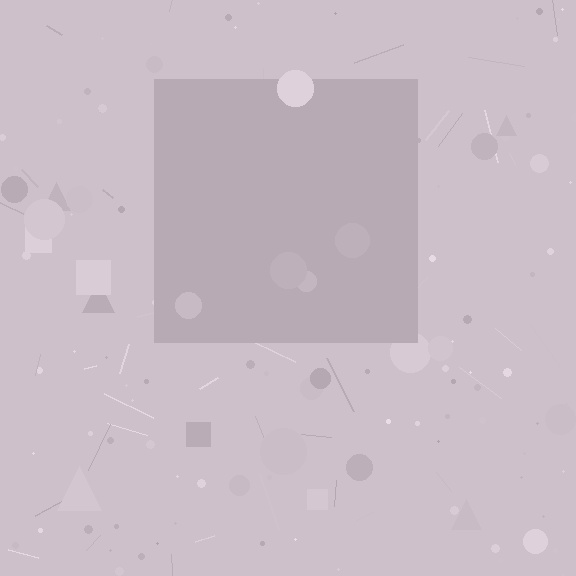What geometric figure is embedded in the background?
A square is embedded in the background.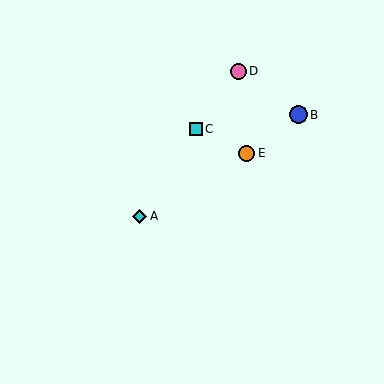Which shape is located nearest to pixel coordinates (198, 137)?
The cyan square (labeled C) at (196, 129) is nearest to that location.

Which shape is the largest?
The blue circle (labeled B) is the largest.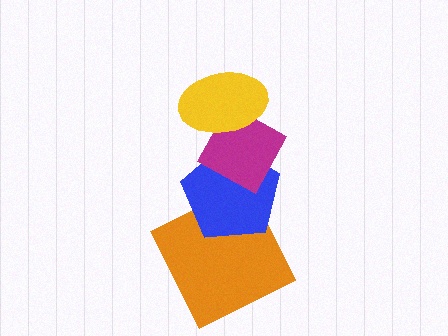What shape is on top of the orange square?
The blue pentagon is on top of the orange square.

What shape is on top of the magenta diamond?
The yellow ellipse is on top of the magenta diamond.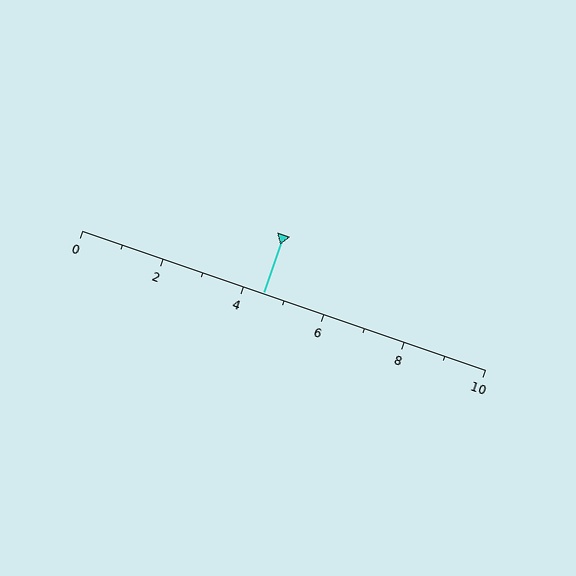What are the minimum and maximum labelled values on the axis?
The axis runs from 0 to 10.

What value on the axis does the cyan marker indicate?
The marker indicates approximately 4.5.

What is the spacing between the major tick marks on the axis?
The major ticks are spaced 2 apart.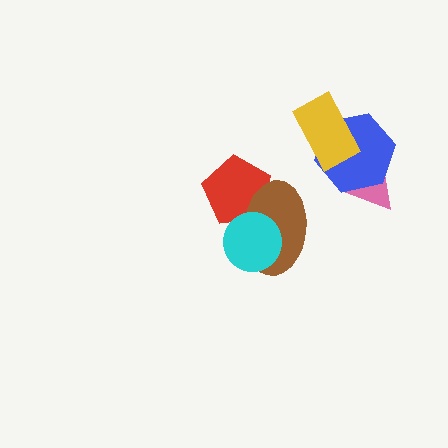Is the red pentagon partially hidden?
Yes, it is partially covered by another shape.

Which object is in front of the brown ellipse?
The cyan circle is in front of the brown ellipse.